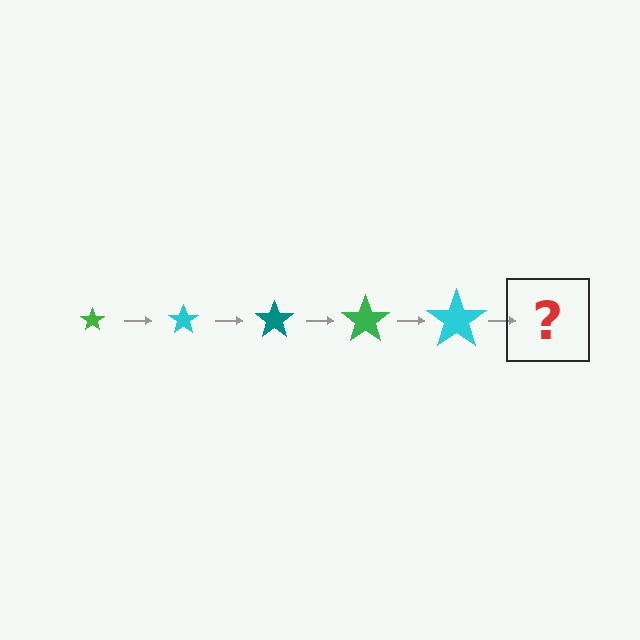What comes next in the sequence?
The next element should be a teal star, larger than the previous one.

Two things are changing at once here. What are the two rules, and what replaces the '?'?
The two rules are that the star grows larger each step and the color cycles through green, cyan, and teal. The '?' should be a teal star, larger than the previous one.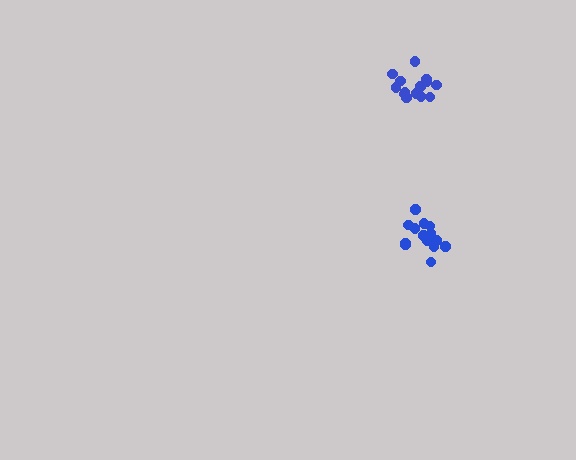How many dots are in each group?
Group 1: 14 dots, Group 2: 15 dots (29 total).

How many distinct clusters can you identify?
There are 2 distinct clusters.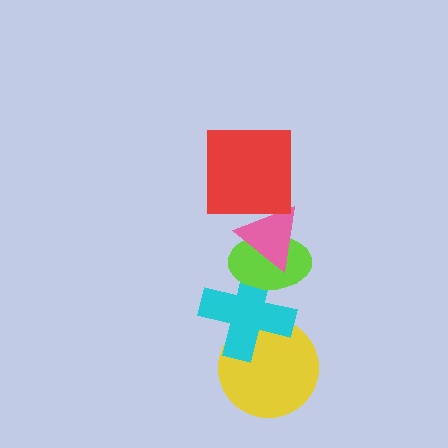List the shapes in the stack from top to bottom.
From top to bottom: the red square, the pink triangle, the lime ellipse, the cyan cross, the yellow circle.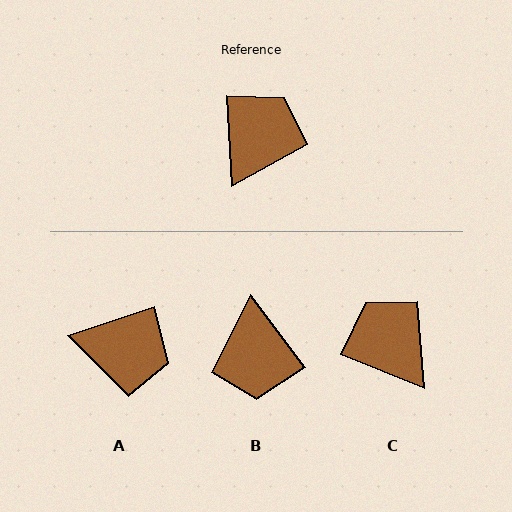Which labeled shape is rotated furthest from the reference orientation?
B, about 146 degrees away.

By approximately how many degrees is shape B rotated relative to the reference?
Approximately 146 degrees clockwise.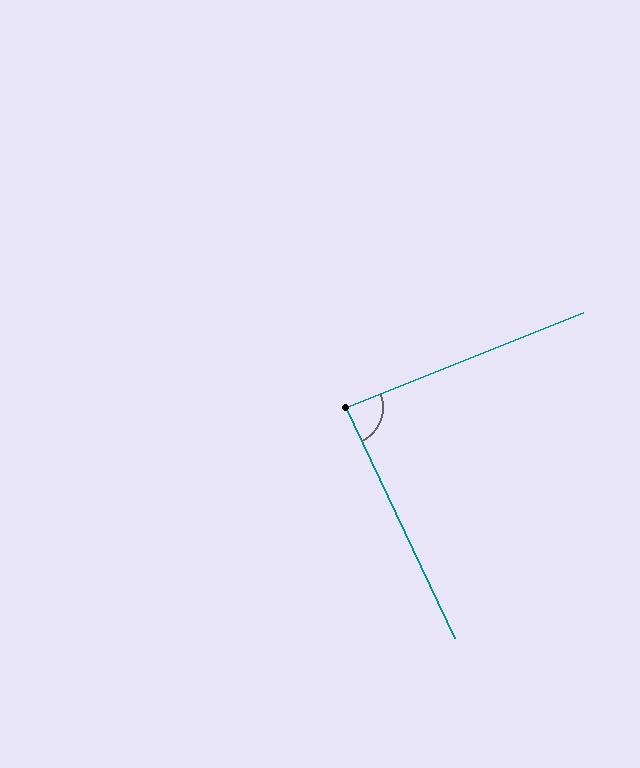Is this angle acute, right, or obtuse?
It is approximately a right angle.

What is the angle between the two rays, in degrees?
Approximately 87 degrees.